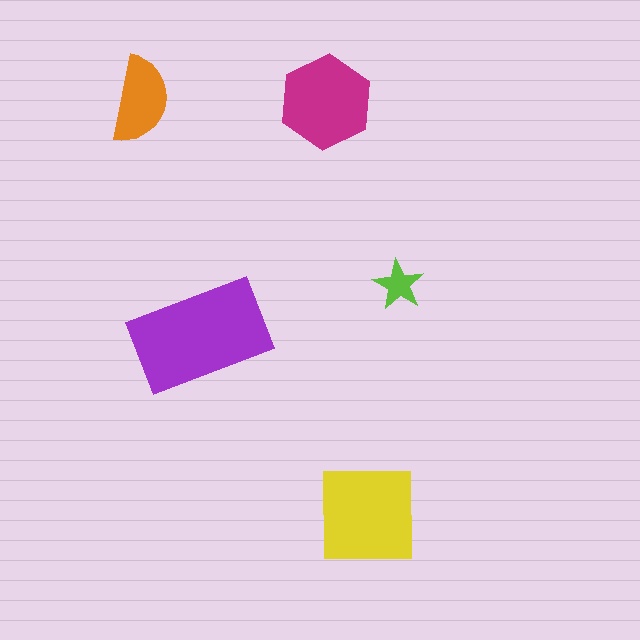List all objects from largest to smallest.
The purple rectangle, the yellow square, the magenta hexagon, the orange semicircle, the lime star.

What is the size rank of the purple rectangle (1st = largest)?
1st.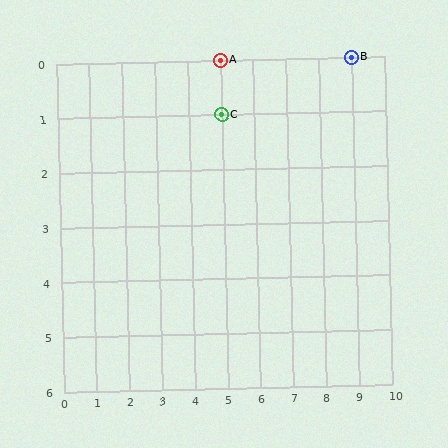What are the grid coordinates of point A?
Point A is at grid coordinates (5, 0).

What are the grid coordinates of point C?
Point C is at grid coordinates (5, 1).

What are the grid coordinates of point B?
Point B is at grid coordinates (9, 0).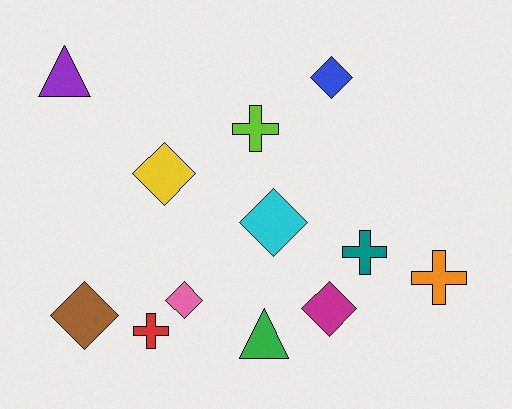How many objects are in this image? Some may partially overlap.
There are 12 objects.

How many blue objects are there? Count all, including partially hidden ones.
There is 1 blue object.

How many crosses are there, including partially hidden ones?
There are 4 crosses.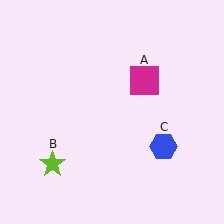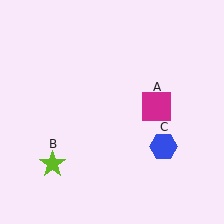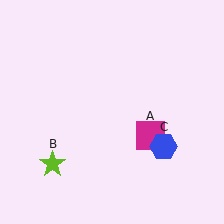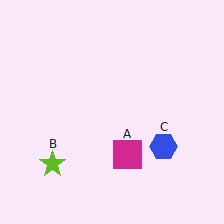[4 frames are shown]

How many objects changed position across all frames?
1 object changed position: magenta square (object A).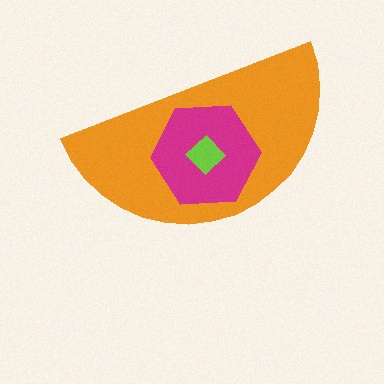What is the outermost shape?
The orange semicircle.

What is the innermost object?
The lime diamond.